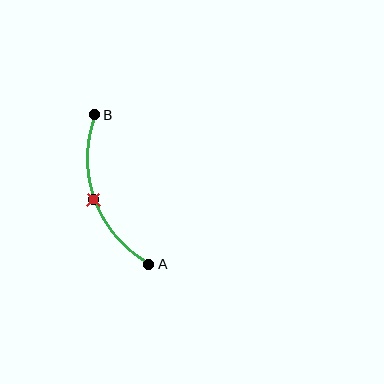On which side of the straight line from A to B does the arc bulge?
The arc bulges to the left of the straight line connecting A and B.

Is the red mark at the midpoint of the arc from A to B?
Yes. The red mark lies on the arc at equal arc-length from both A and B — it is the arc midpoint.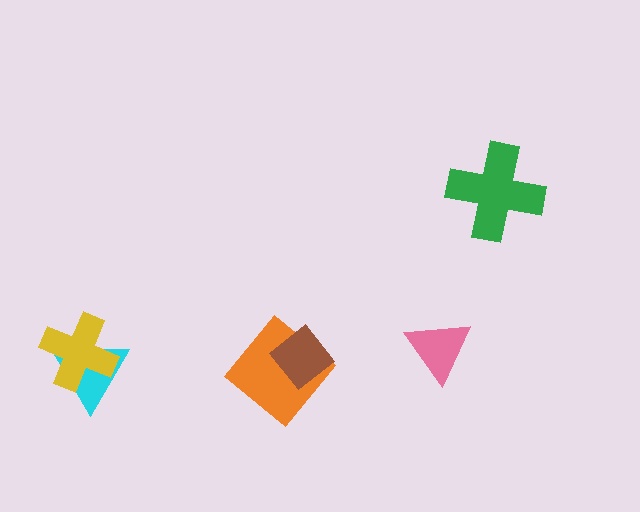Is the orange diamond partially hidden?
Yes, it is partially covered by another shape.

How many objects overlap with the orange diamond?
1 object overlaps with the orange diamond.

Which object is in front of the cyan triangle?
The yellow cross is in front of the cyan triangle.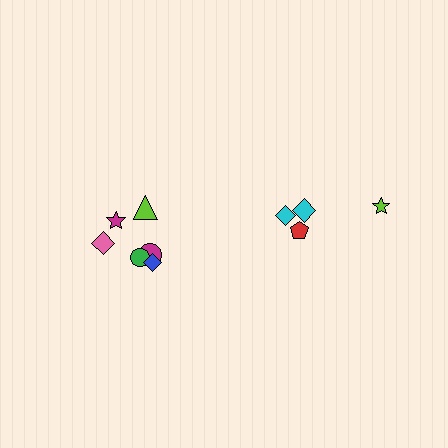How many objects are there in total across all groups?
There are 10 objects.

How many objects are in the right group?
There are 4 objects.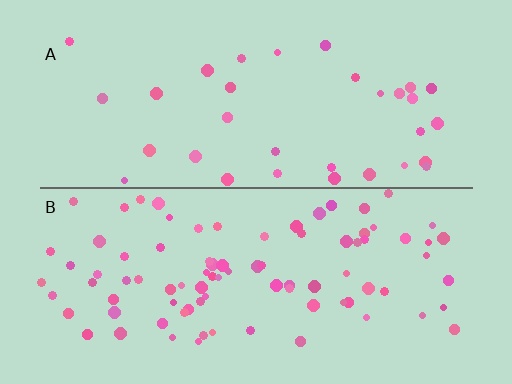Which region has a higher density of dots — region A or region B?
B (the bottom).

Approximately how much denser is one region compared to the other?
Approximately 2.6× — region B over region A.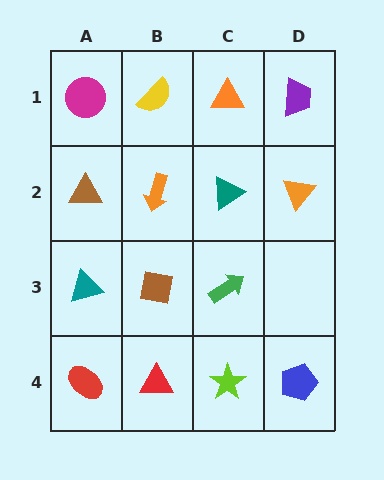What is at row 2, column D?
An orange triangle.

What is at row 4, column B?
A red triangle.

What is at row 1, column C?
An orange triangle.